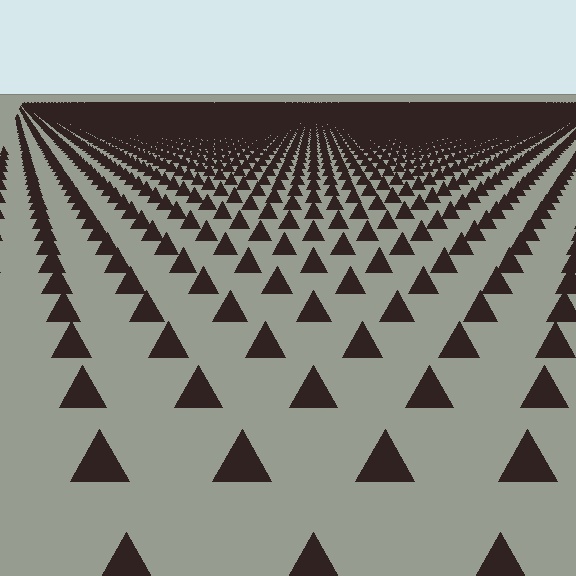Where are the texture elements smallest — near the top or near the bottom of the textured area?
Near the top.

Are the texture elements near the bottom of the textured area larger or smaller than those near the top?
Larger. Near the bottom, elements are closer to the viewer and appear at a bigger on-screen size.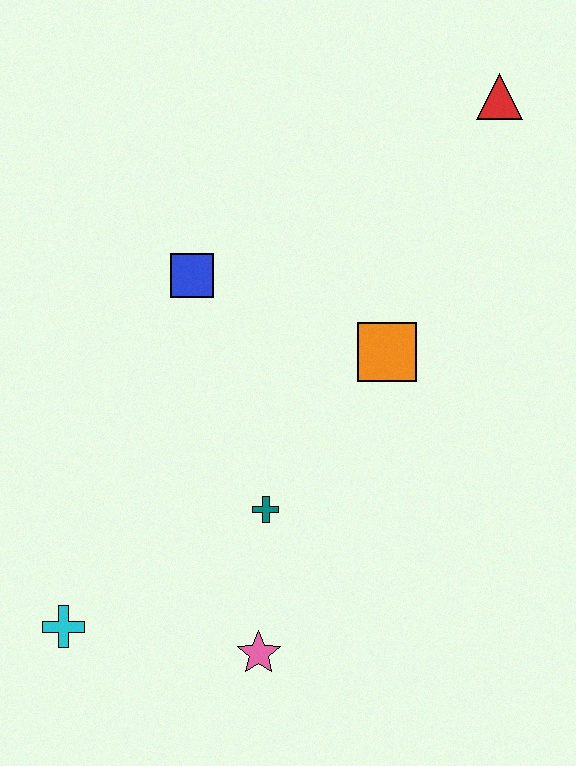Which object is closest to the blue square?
The orange square is closest to the blue square.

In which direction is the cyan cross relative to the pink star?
The cyan cross is to the left of the pink star.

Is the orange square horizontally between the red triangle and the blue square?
Yes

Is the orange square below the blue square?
Yes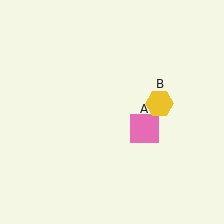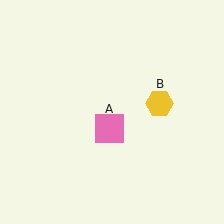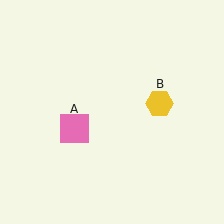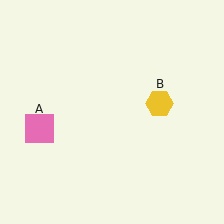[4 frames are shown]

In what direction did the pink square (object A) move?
The pink square (object A) moved left.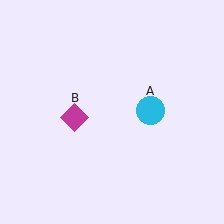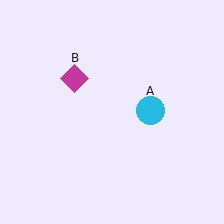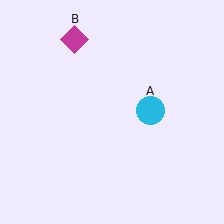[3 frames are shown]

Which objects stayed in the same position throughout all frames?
Cyan circle (object A) remained stationary.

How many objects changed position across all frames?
1 object changed position: magenta diamond (object B).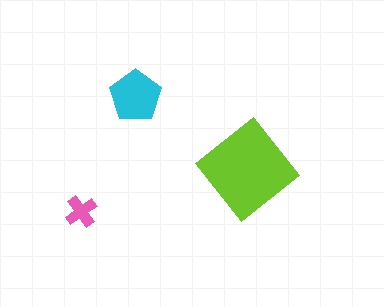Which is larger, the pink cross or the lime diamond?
The lime diamond.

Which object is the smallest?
The pink cross.